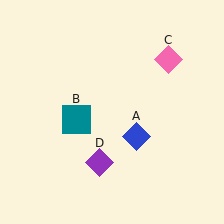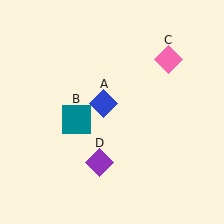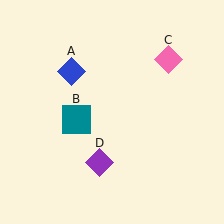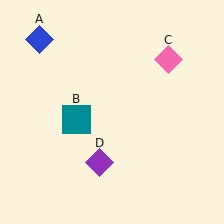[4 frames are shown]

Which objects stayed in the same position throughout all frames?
Teal square (object B) and pink diamond (object C) and purple diamond (object D) remained stationary.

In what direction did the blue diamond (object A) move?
The blue diamond (object A) moved up and to the left.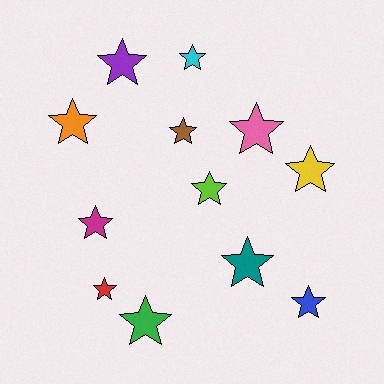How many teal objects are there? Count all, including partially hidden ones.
There is 1 teal object.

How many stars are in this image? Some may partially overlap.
There are 12 stars.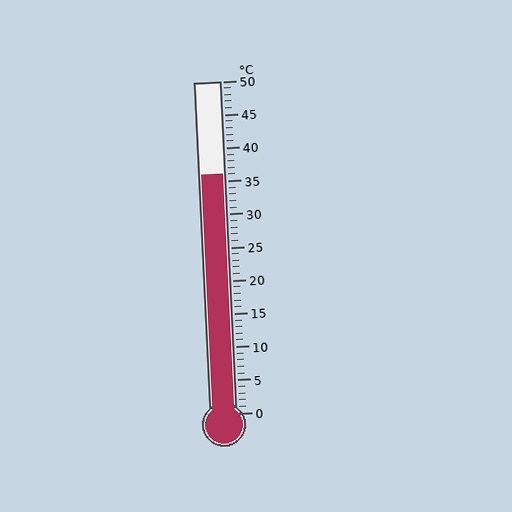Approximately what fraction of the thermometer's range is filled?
The thermometer is filled to approximately 70% of its range.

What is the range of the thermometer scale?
The thermometer scale ranges from 0°C to 50°C.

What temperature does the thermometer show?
The thermometer shows approximately 36°C.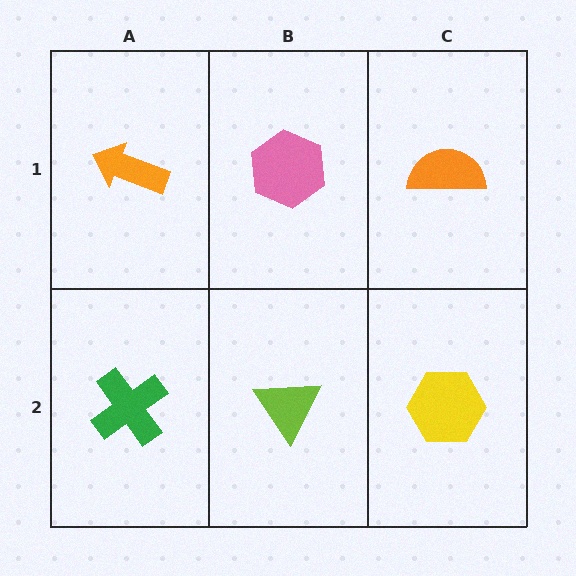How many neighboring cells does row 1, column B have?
3.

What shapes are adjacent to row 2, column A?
An orange arrow (row 1, column A), a lime triangle (row 2, column B).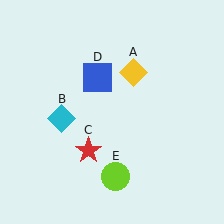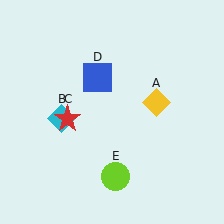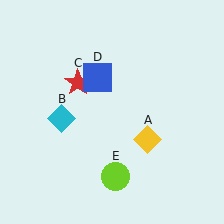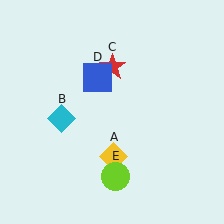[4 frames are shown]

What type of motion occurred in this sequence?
The yellow diamond (object A), red star (object C) rotated clockwise around the center of the scene.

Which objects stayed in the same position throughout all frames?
Cyan diamond (object B) and blue square (object D) and lime circle (object E) remained stationary.